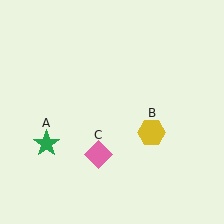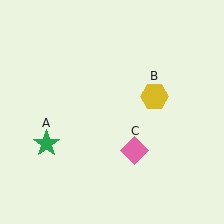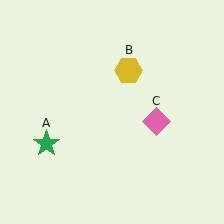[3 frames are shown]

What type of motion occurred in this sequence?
The yellow hexagon (object B), pink diamond (object C) rotated counterclockwise around the center of the scene.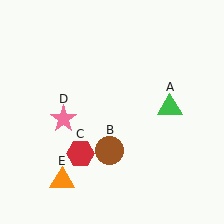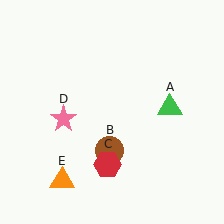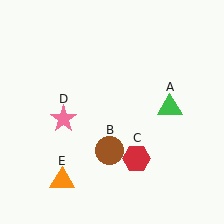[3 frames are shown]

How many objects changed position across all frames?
1 object changed position: red hexagon (object C).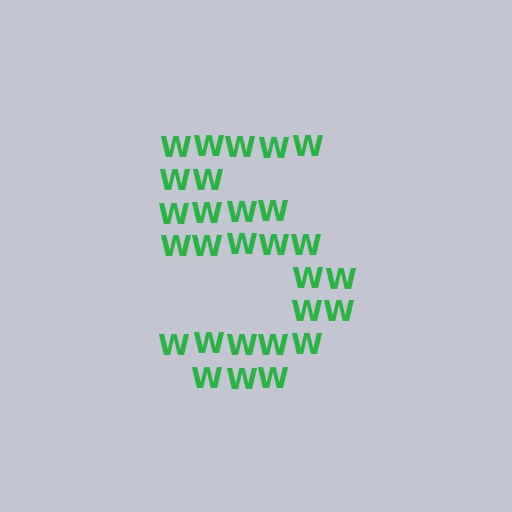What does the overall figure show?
The overall figure shows the digit 5.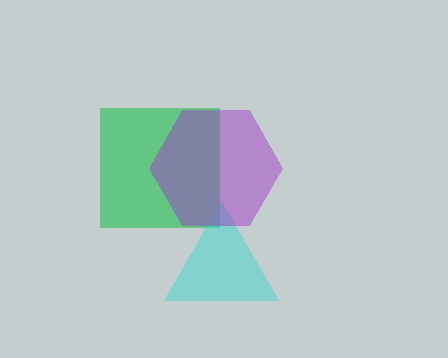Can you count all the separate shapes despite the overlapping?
Yes, there are 3 separate shapes.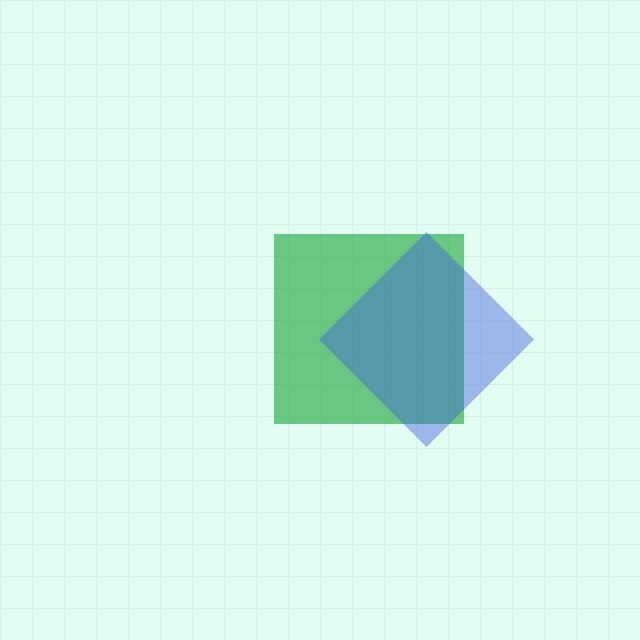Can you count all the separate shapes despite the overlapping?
Yes, there are 2 separate shapes.